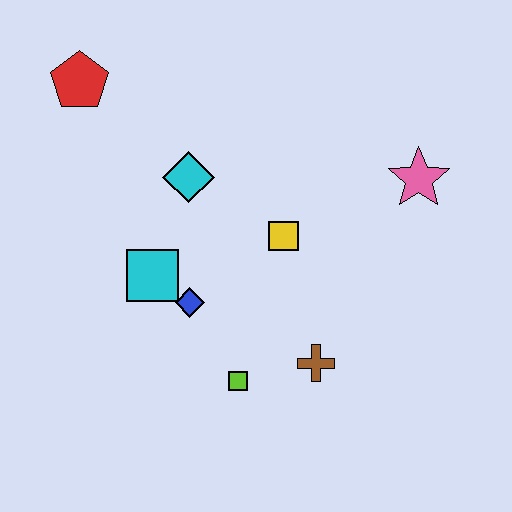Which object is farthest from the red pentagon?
The brown cross is farthest from the red pentagon.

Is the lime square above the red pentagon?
No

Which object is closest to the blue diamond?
The cyan square is closest to the blue diamond.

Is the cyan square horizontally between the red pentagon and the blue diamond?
Yes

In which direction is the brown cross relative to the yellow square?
The brown cross is below the yellow square.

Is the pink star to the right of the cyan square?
Yes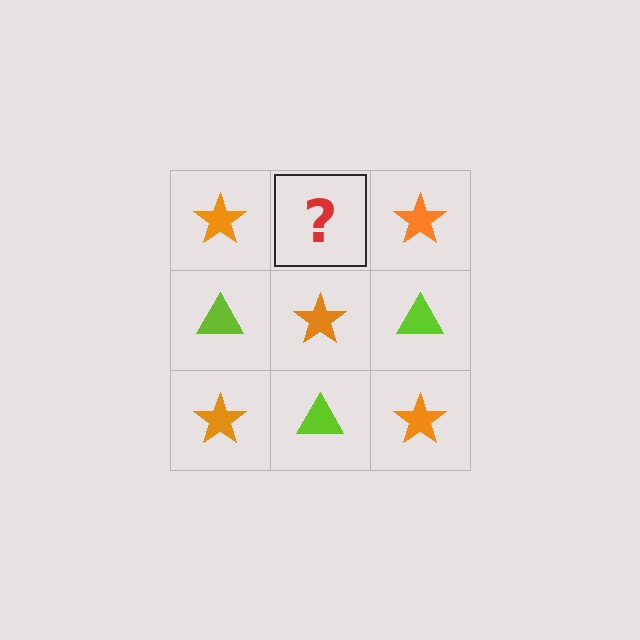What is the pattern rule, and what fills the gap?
The rule is that it alternates orange star and lime triangle in a checkerboard pattern. The gap should be filled with a lime triangle.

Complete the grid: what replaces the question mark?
The question mark should be replaced with a lime triangle.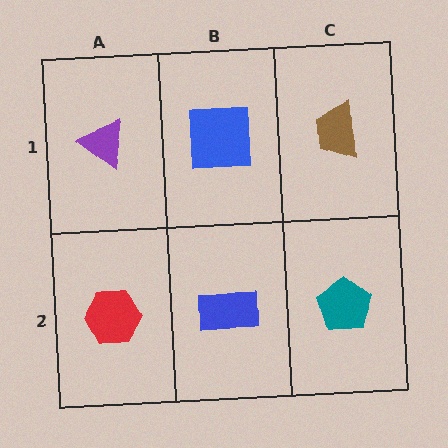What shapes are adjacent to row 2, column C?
A brown trapezoid (row 1, column C), a blue rectangle (row 2, column B).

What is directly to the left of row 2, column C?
A blue rectangle.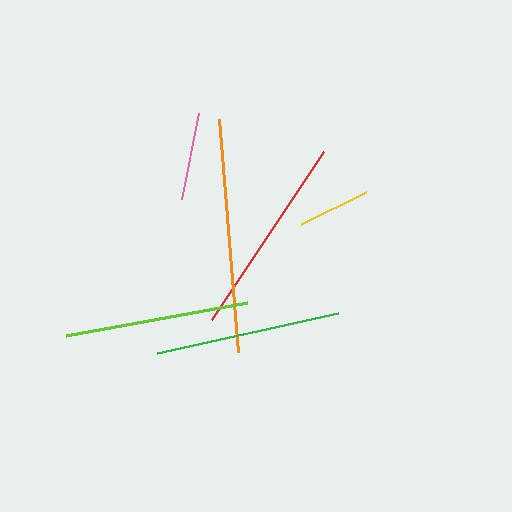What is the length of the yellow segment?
The yellow segment is approximately 72 pixels long.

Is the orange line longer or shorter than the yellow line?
The orange line is longer than the yellow line.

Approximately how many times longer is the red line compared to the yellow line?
The red line is approximately 2.8 times the length of the yellow line.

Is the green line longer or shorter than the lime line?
The green line is longer than the lime line.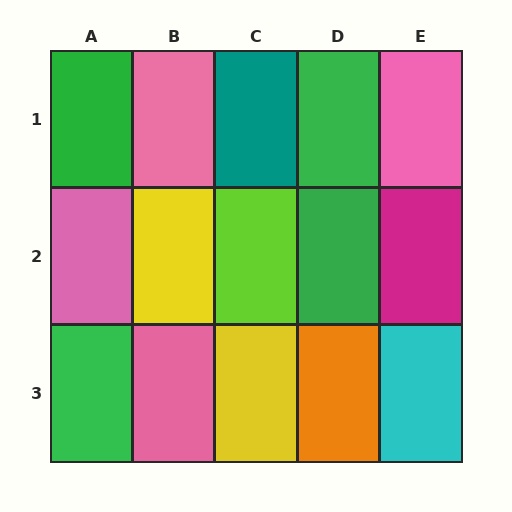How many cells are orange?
1 cell is orange.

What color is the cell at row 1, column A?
Green.